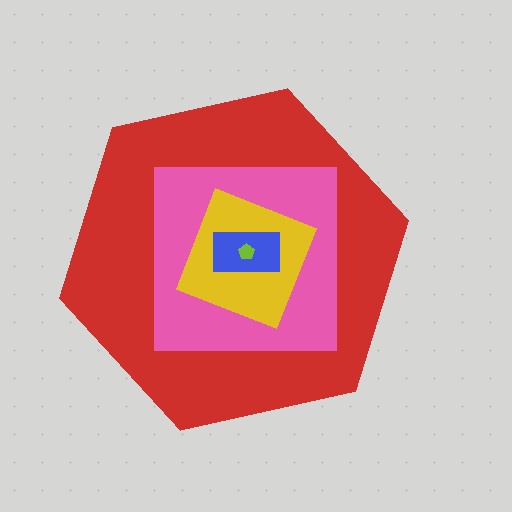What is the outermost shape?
The red hexagon.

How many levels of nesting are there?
5.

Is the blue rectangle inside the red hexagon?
Yes.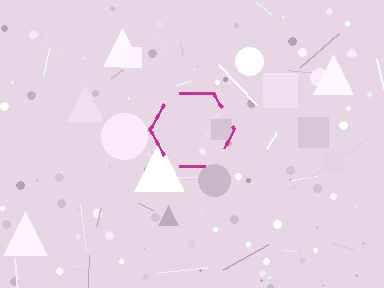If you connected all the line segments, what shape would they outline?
They would outline a hexagon.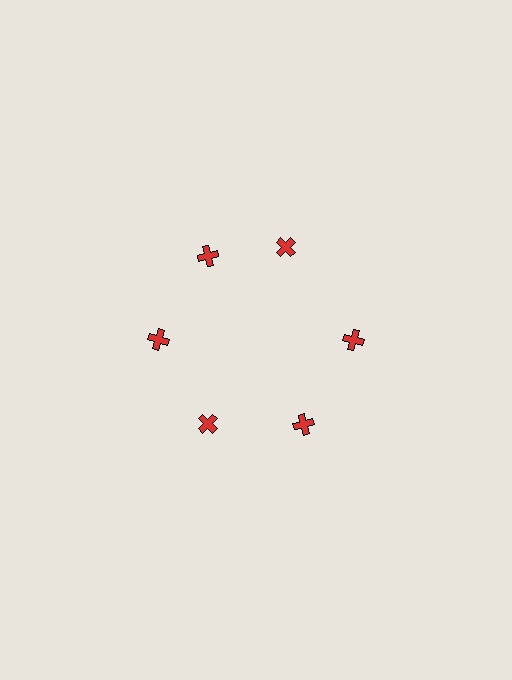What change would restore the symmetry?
The symmetry would be restored by rotating it back into even spacing with its neighbors so that all 6 crosses sit at equal angles and equal distance from the center.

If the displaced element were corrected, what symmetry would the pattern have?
It would have 6-fold rotational symmetry — the pattern would map onto itself every 60 degrees.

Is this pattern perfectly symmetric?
No. The 6 red crosses are arranged in a ring, but one element near the 1 o'clock position is rotated out of alignment along the ring, breaking the 6-fold rotational symmetry.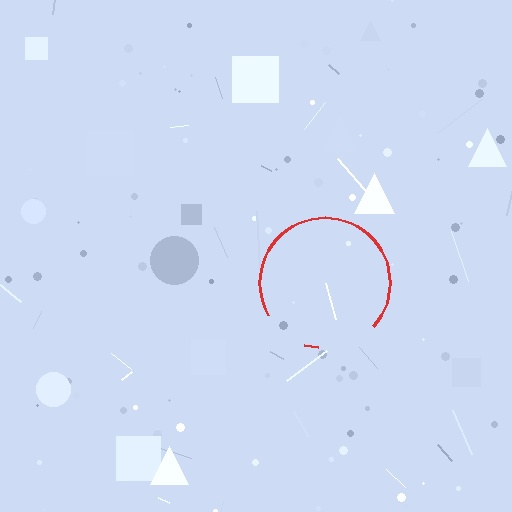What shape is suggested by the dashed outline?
The dashed outline suggests a circle.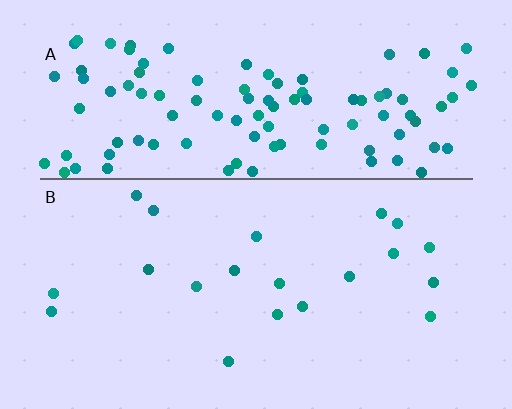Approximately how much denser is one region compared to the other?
Approximately 5.5× — region A over region B.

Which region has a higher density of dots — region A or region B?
A (the top).